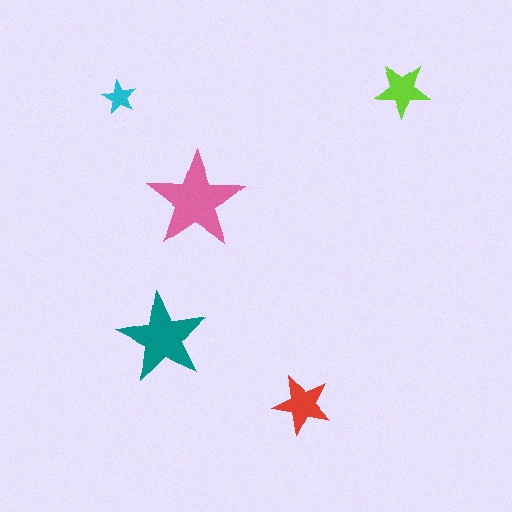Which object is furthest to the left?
The cyan star is leftmost.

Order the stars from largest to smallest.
the pink one, the teal one, the red one, the lime one, the cyan one.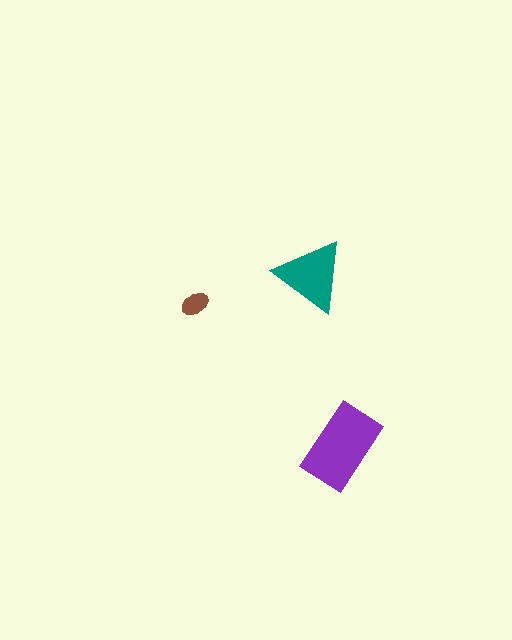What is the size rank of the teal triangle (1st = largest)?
2nd.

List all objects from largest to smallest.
The purple rectangle, the teal triangle, the brown ellipse.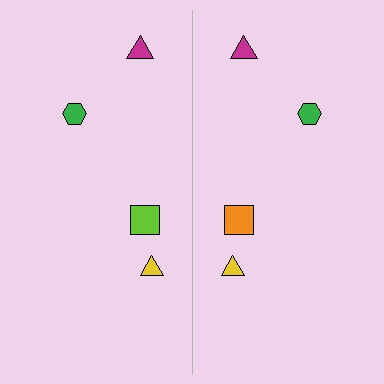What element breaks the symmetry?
The orange square on the right side breaks the symmetry — its mirror counterpart is lime.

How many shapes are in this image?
There are 8 shapes in this image.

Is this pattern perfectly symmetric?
No, the pattern is not perfectly symmetric. The orange square on the right side breaks the symmetry — its mirror counterpart is lime.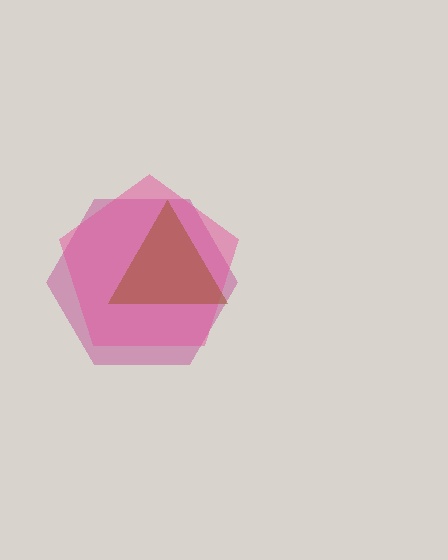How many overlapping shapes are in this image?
There are 3 overlapping shapes in the image.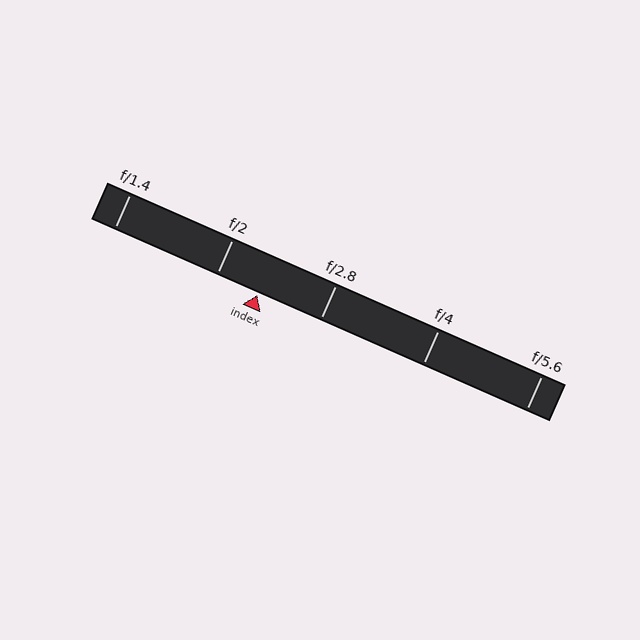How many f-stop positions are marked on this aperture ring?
There are 5 f-stop positions marked.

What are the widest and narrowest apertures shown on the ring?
The widest aperture shown is f/1.4 and the narrowest is f/5.6.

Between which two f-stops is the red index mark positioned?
The index mark is between f/2 and f/2.8.